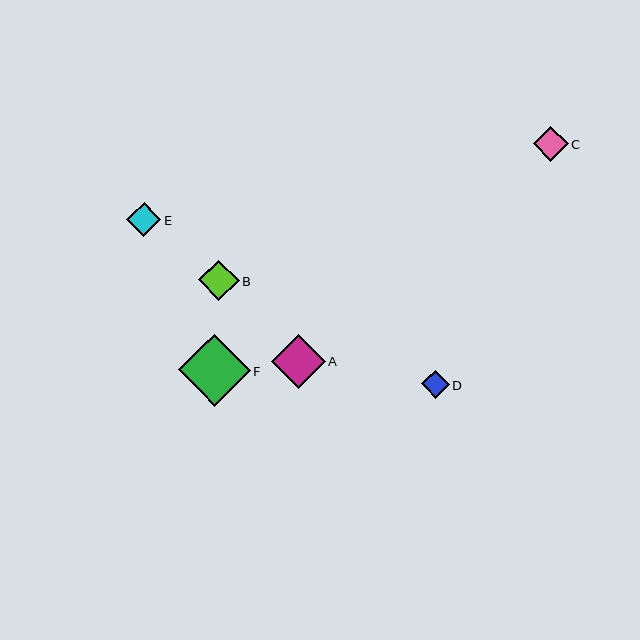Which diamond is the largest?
Diamond F is the largest with a size of approximately 72 pixels.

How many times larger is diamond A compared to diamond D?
Diamond A is approximately 1.9 times the size of diamond D.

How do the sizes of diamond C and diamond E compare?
Diamond C and diamond E are approximately the same size.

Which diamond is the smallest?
Diamond D is the smallest with a size of approximately 28 pixels.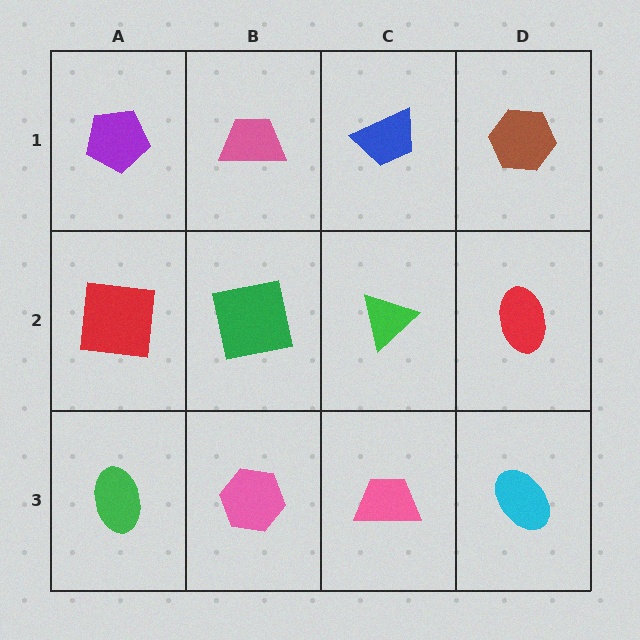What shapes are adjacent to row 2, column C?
A blue trapezoid (row 1, column C), a pink trapezoid (row 3, column C), a green square (row 2, column B), a red ellipse (row 2, column D).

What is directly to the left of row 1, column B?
A purple pentagon.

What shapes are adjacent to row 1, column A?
A red square (row 2, column A), a pink trapezoid (row 1, column B).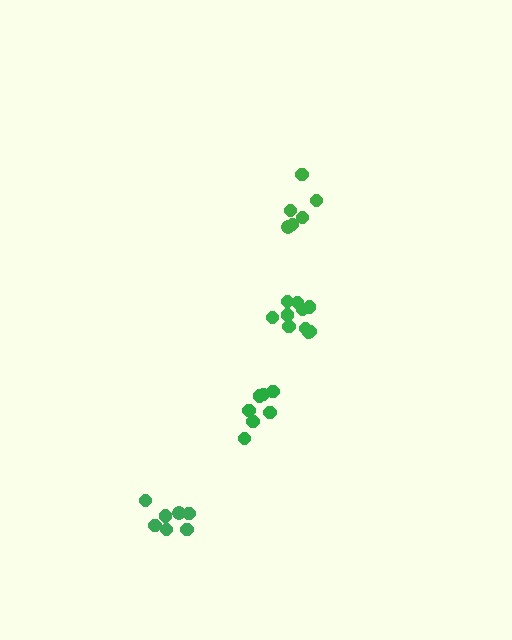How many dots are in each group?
Group 1: 7 dots, Group 2: 6 dots, Group 3: 10 dots, Group 4: 7 dots (30 total).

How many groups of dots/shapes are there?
There are 4 groups.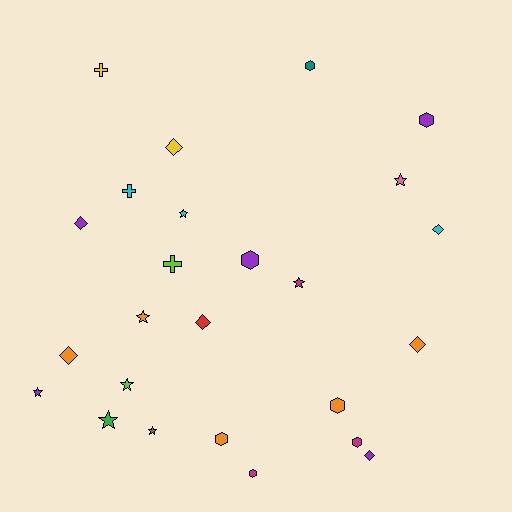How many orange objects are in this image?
There are 5 orange objects.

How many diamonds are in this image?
There are 7 diamonds.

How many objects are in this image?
There are 25 objects.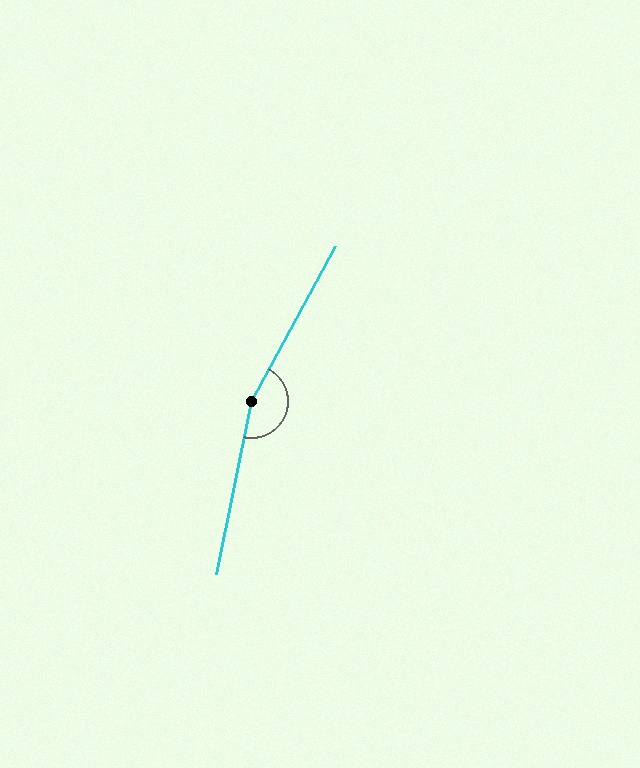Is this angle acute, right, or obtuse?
It is obtuse.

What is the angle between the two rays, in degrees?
Approximately 163 degrees.